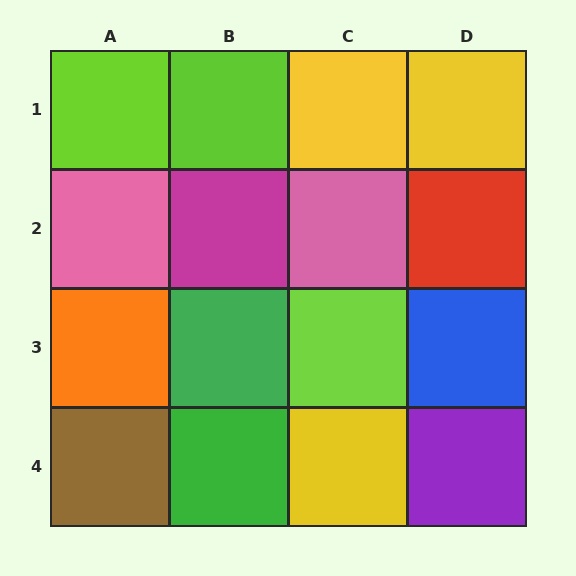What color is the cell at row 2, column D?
Red.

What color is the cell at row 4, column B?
Green.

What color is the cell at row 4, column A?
Brown.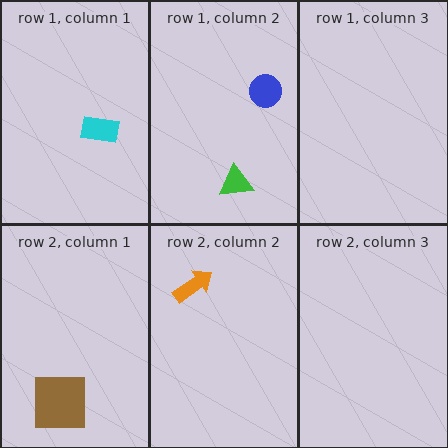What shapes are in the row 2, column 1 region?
The brown square.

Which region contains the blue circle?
The row 1, column 2 region.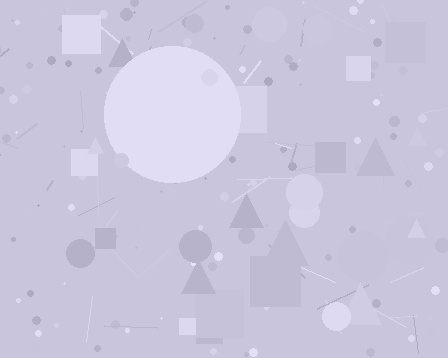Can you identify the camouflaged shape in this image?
The camouflaged shape is a circle.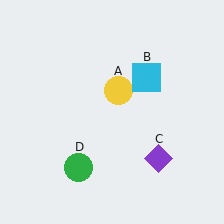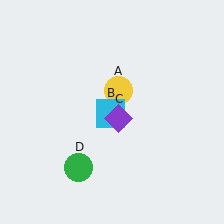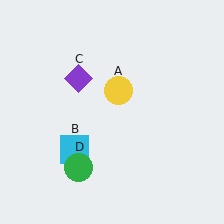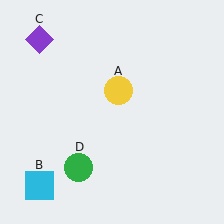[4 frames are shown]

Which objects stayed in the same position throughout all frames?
Yellow circle (object A) and green circle (object D) remained stationary.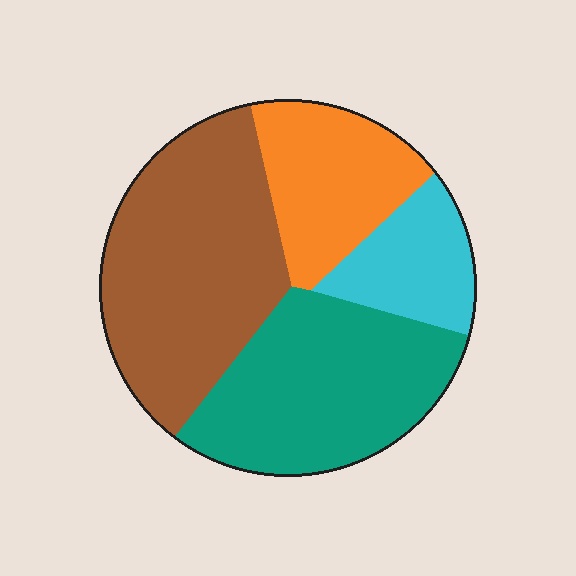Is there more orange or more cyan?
Orange.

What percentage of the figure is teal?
Teal covers about 30% of the figure.